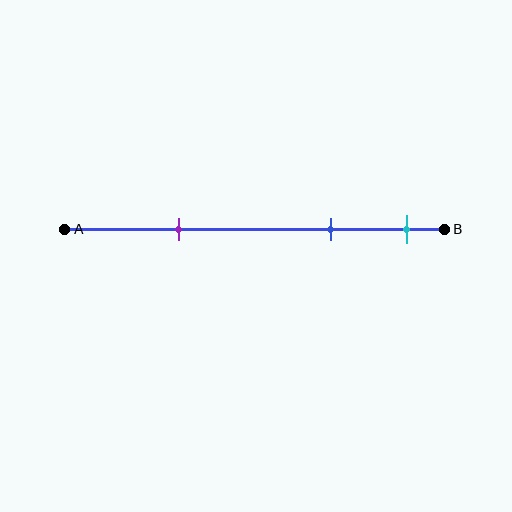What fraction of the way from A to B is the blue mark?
The blue mark is approximately 70% (0.7) of the way from A to B.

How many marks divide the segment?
There are 3 marks dividing the segment.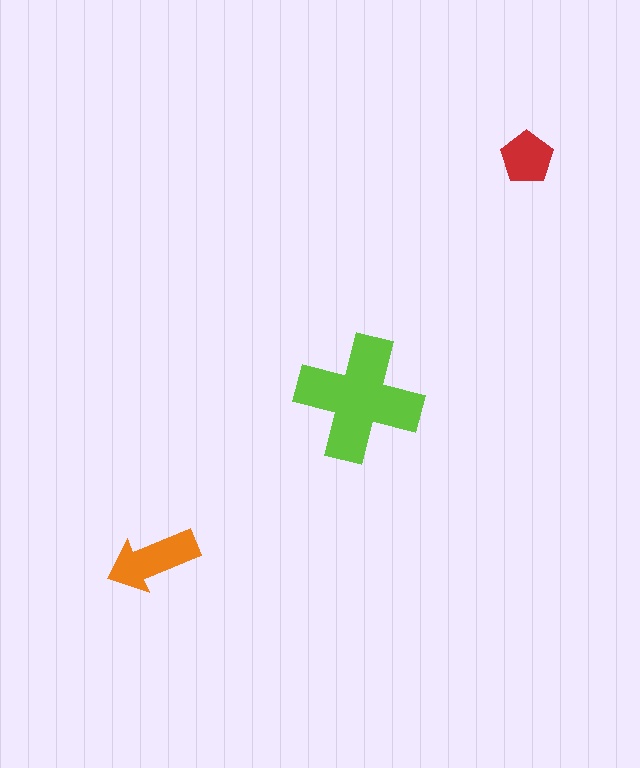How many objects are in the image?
There are 3 objects in the image.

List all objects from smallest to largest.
The red pentagon, the orange arrow, the lime cross.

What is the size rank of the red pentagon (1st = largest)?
3rd.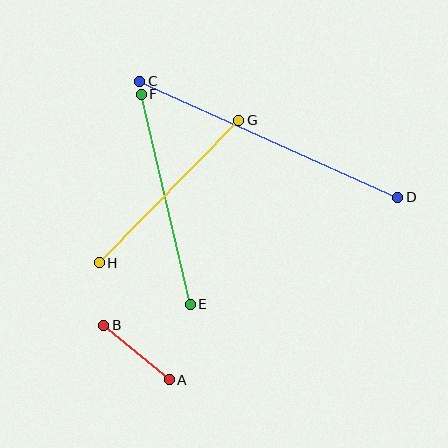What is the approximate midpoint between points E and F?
The midpoint is at approximately (166, 199) pixels.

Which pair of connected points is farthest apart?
Points C and D are farthest apart.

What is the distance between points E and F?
The distance is approximately 216 pixels.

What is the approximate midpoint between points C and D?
The midpoint is at approximately (269, 139) pixels.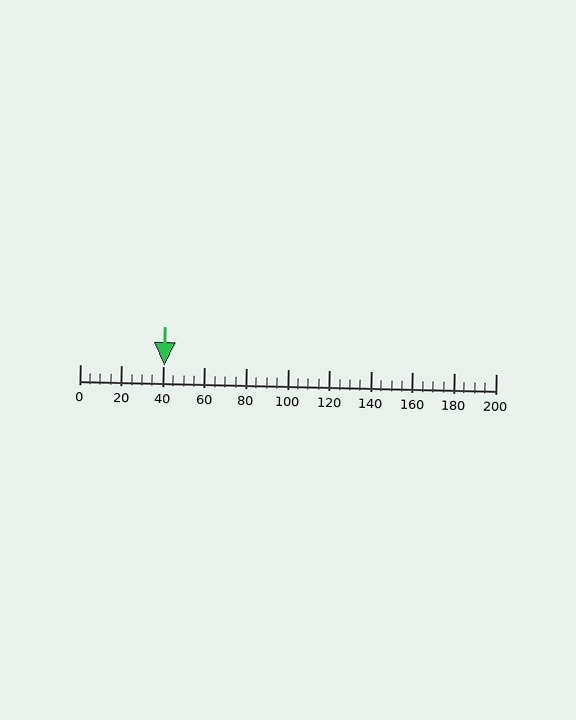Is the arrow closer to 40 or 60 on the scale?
The arrow is closer to 40.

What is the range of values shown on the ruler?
The ruler shows values from 0 to 200.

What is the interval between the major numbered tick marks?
The major tick marks are spaced 20 units apart.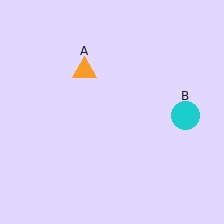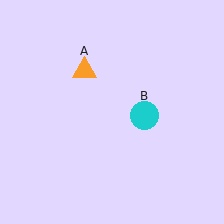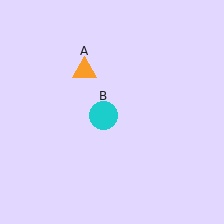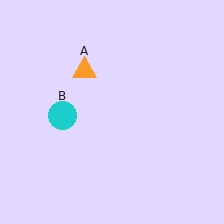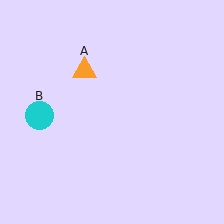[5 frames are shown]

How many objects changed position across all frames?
1 object changed position: cyan circle (object B).